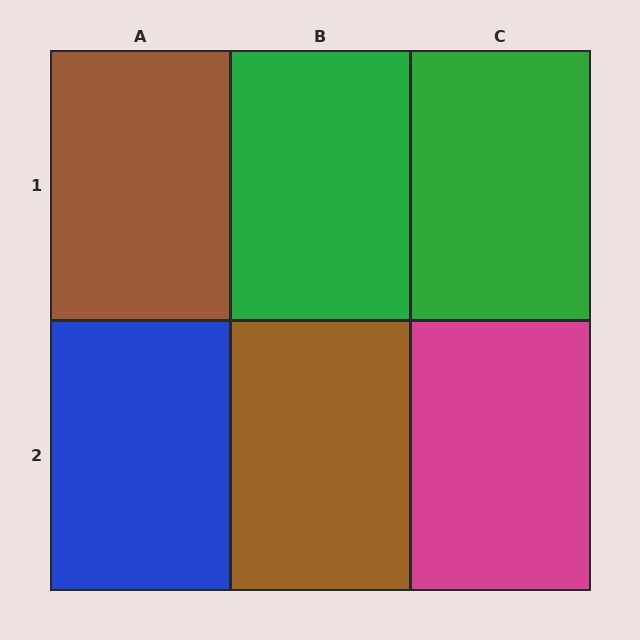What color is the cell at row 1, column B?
Green.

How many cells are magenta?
1 cell is magenta.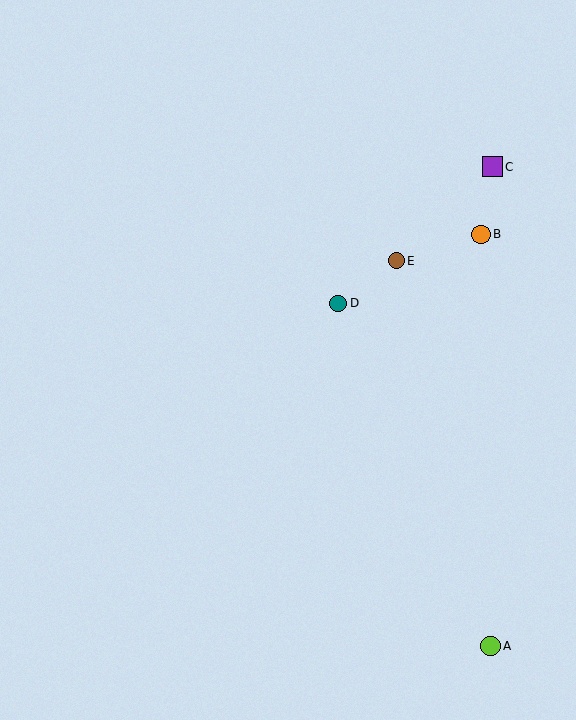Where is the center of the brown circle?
The center of the brown circle is at (396, 261).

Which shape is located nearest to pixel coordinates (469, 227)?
The orange circle (labeled B) at (481, 234) is nearest to that location.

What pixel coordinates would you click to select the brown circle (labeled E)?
Click at (396, 261) to select the brown circle E.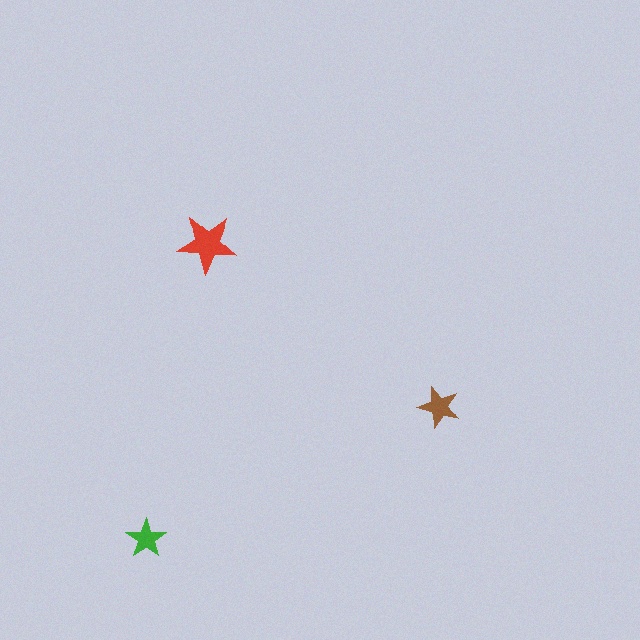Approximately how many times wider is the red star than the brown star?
About 1.5 times wider.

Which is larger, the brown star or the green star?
The brown one.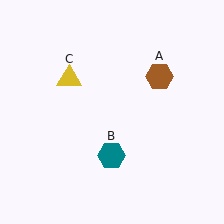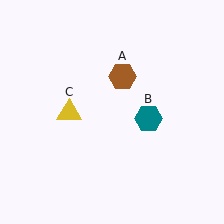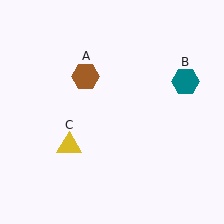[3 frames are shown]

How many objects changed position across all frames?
3 objects changed position: brown hexagon (object A), teal hexagon (object B), yellow triangle (object C).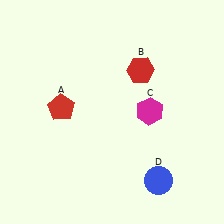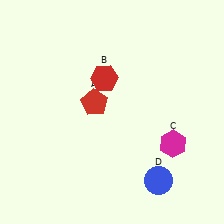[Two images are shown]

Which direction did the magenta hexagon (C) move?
The magenta hexagon (C) moved down.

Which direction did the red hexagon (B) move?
The red hexagon (B) moved left.